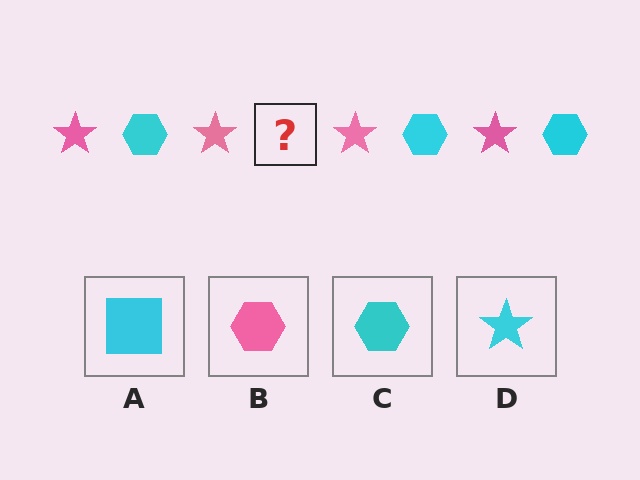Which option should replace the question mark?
Option C.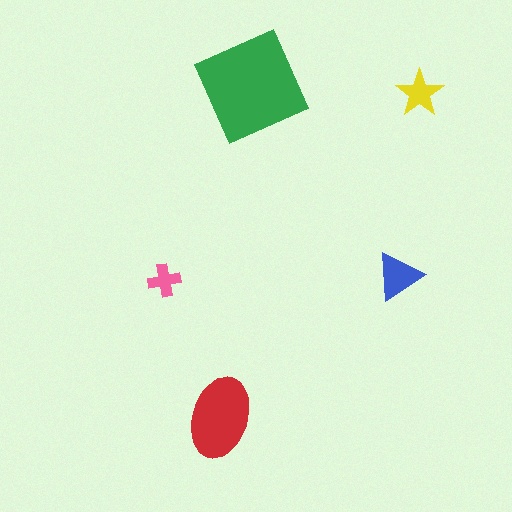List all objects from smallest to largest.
The pink cross, the yellow star, the blue triangle, the red ellipse, the green square.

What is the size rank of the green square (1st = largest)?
1st.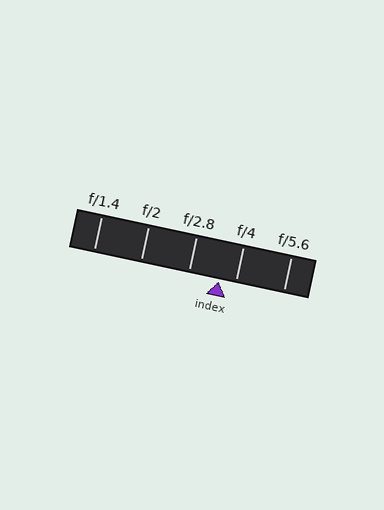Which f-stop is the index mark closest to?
The index mark is closest to f/4.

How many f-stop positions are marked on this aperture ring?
There are 5 f-stop positions marked.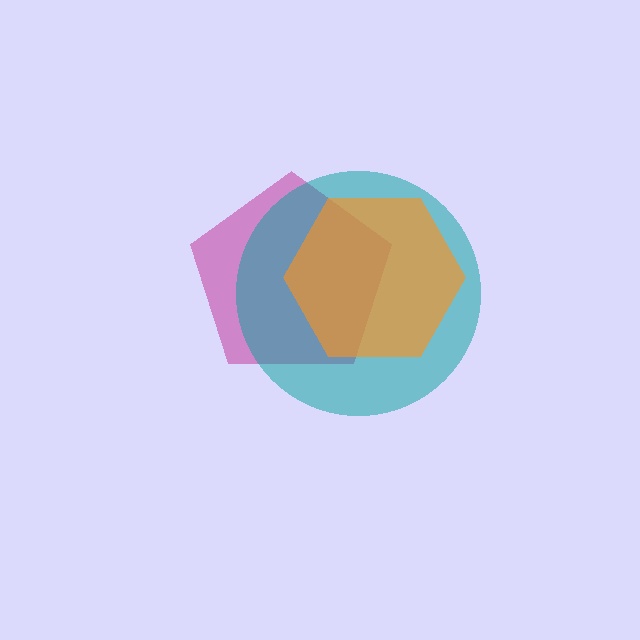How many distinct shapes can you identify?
There are 3 distinct shapes: a magenta pentagon, a teal circle, an orange hexagon.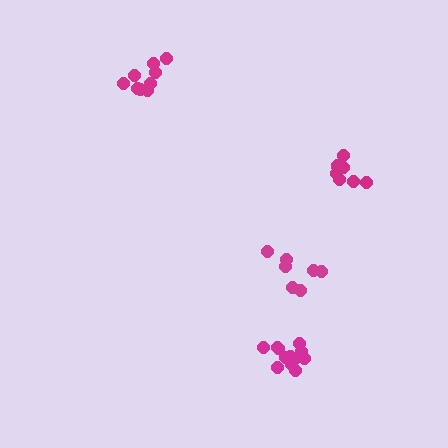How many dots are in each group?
Group 1: 7 dots, Group 2: 9 dots, Group 3: 13 dots, Group 4: 9 dots (38 total).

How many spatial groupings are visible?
There are 4 spatial groupings.